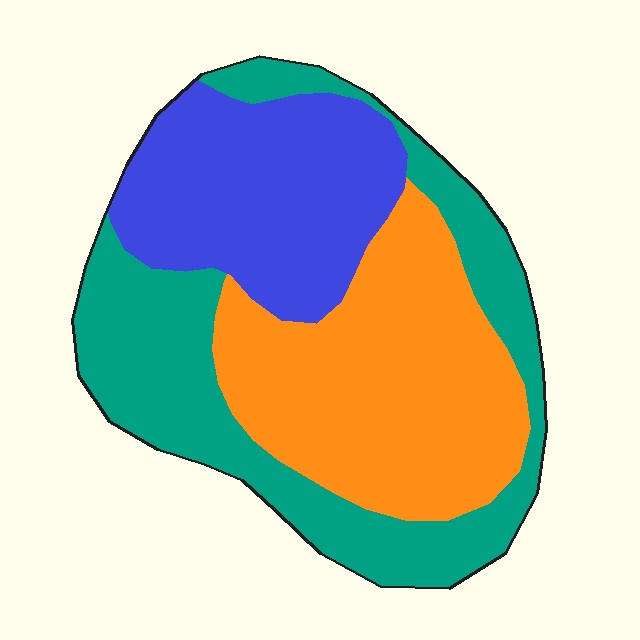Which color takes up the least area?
Blue, at roughly 30%.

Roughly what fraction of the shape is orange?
Orange covers 36% of the shape.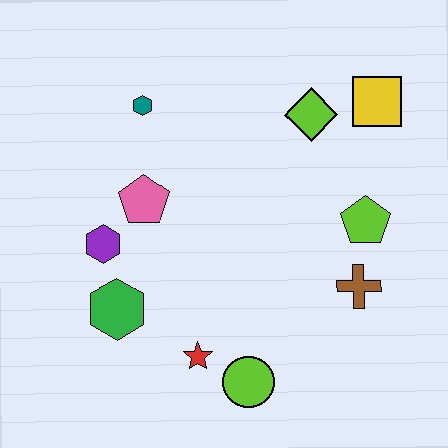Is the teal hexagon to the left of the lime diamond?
Yes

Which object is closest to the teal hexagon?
The pink pentagon is closest to the teal hexagon.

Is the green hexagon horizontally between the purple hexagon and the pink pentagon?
Yes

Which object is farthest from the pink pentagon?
The yellow square is farthest from the pink pentagon.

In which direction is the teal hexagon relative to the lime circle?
The teal hexagon is above the lime circle.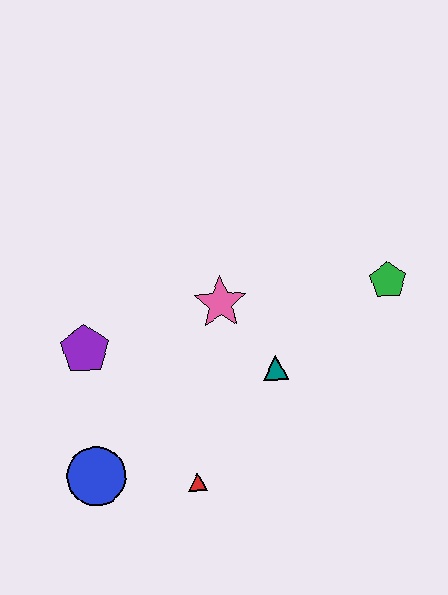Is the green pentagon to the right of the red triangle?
Yes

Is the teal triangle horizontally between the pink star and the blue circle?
No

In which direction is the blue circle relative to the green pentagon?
The blue circle is to the left of the green pentagon.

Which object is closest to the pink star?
The teal triangle is closest to the pink star.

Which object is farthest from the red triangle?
The green pentagon is farthest from the red triangle.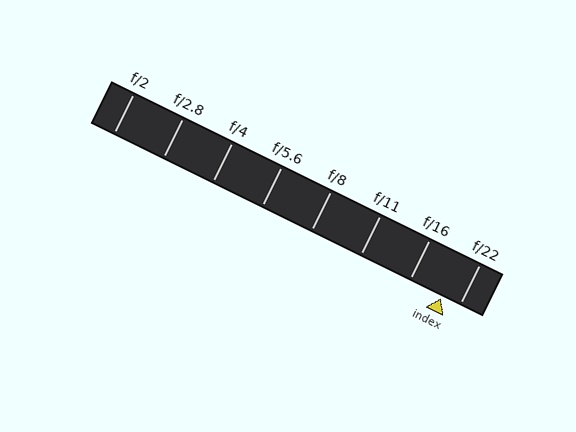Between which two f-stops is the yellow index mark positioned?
The index mark is between f/16 and f/22.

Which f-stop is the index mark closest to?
The index mark is closest to f/22.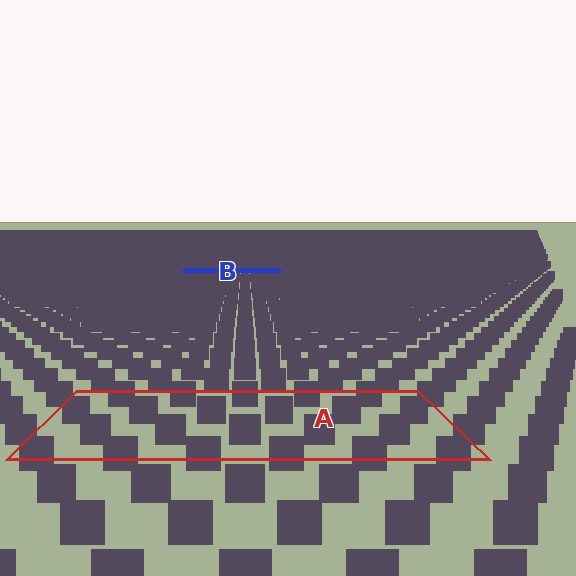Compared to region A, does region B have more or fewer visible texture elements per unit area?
Region B has more texture elements per unit area — they are packed more densely because it is farther away.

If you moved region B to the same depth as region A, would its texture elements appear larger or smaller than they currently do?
They would appear larger. At a closer depth, the same texture elements are projected at a bigger on-screen size.